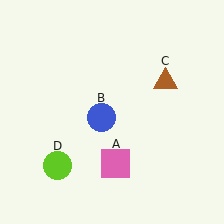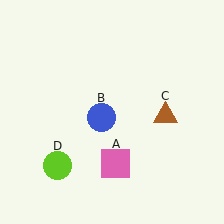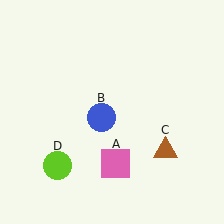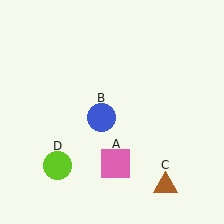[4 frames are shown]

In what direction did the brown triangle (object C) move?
The brown triangle (object C) moved down.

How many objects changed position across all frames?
1 object changed position: brown triangle (object C).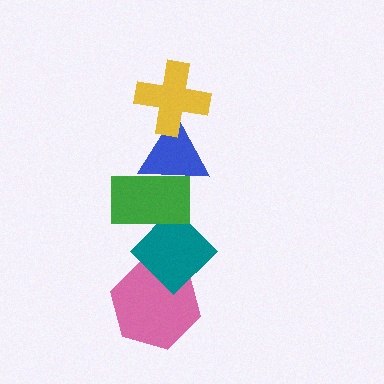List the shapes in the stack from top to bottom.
From top to bottom: the yellow cross, the blue triangle, the green rectangle, the teal diamond, the pink hexagon.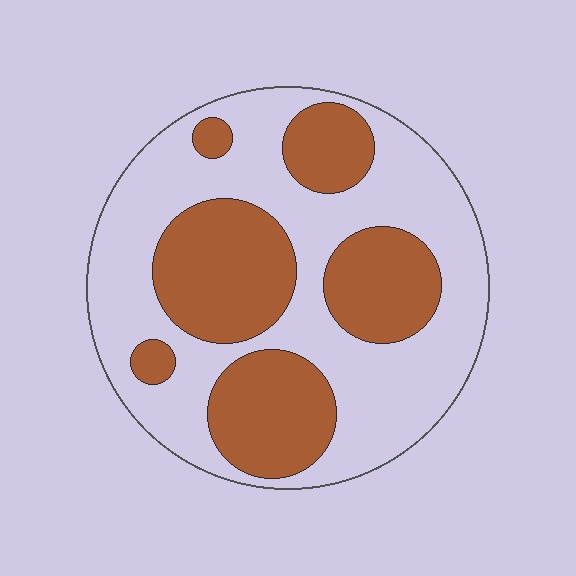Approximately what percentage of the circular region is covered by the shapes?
Approximately 40%.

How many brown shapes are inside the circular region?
6.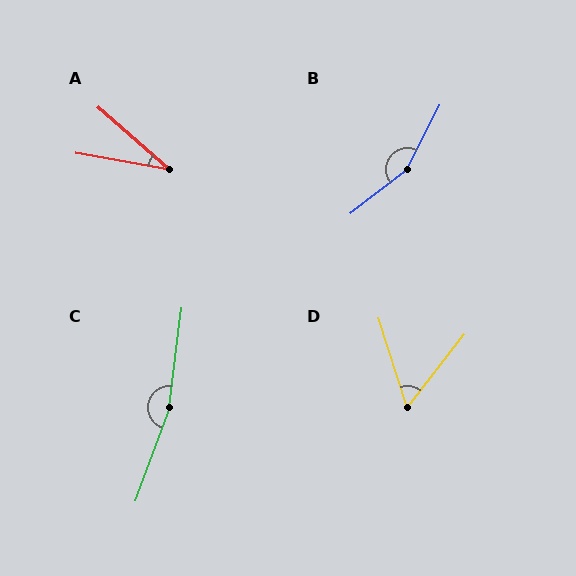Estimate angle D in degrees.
Approximately 56 degrees.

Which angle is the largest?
C, at approximately 167 degrees.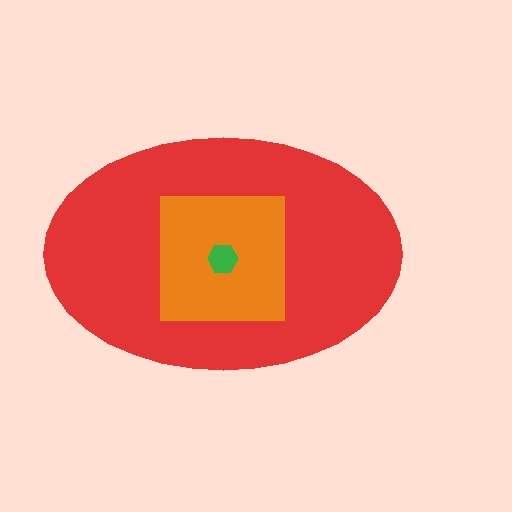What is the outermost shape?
The red ellipse.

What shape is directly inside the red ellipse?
The orange square.